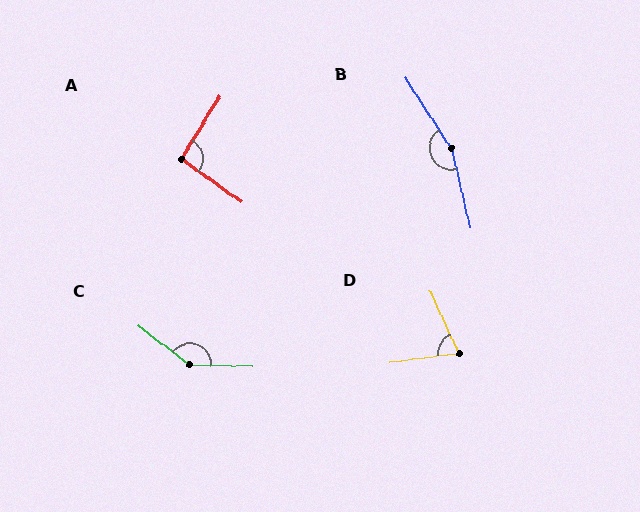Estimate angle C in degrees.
Approximately 143 degrees.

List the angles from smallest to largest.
D (73°), A (94°), C (143°), B (160°).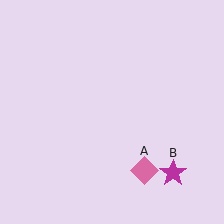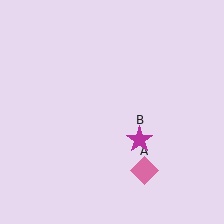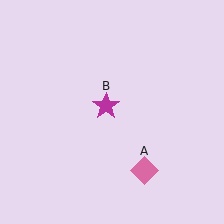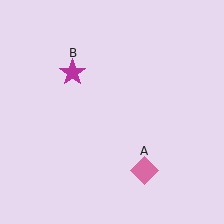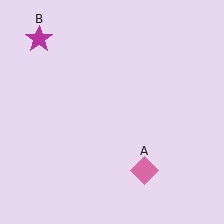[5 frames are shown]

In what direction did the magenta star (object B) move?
The magenta star (object B) moved up and to the left.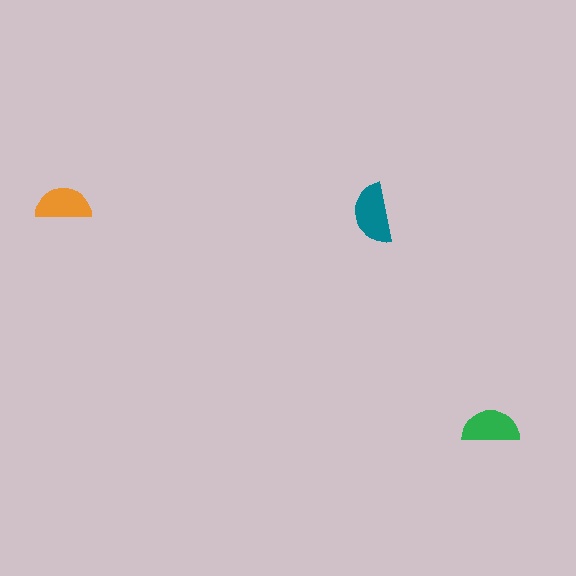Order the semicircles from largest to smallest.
the teal one, the green one, the orange one.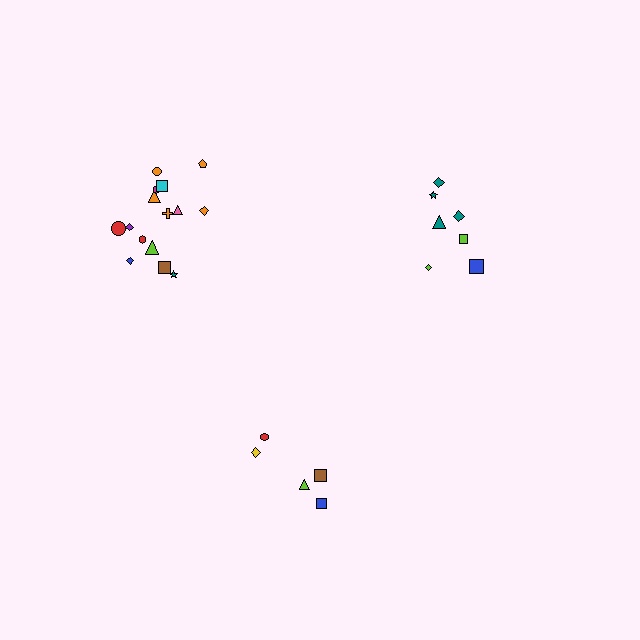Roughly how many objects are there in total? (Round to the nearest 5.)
Roughly 25 objects in total.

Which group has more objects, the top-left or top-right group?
The top-left group.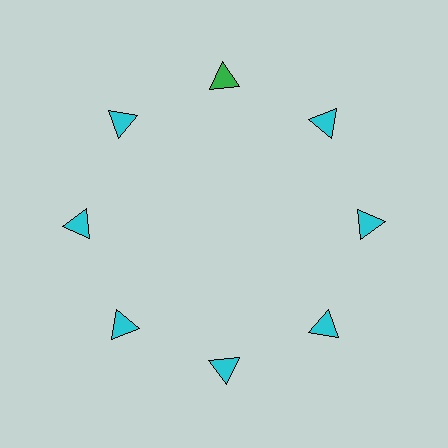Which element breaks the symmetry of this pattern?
The green triangle at roughly the 12 o'clock position breaks the symmetry. All other shapes are cyan triangles.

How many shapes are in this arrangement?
There are 8 shapes arranged in a ring pattern.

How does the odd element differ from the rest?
It has a different color: green instead of cyan.